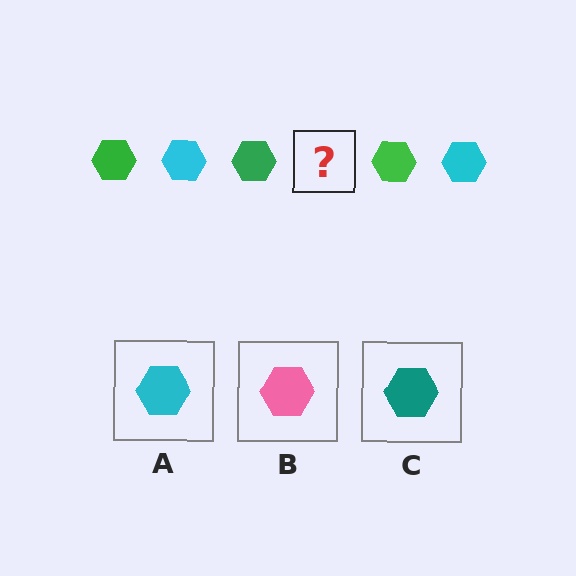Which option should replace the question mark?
Option A.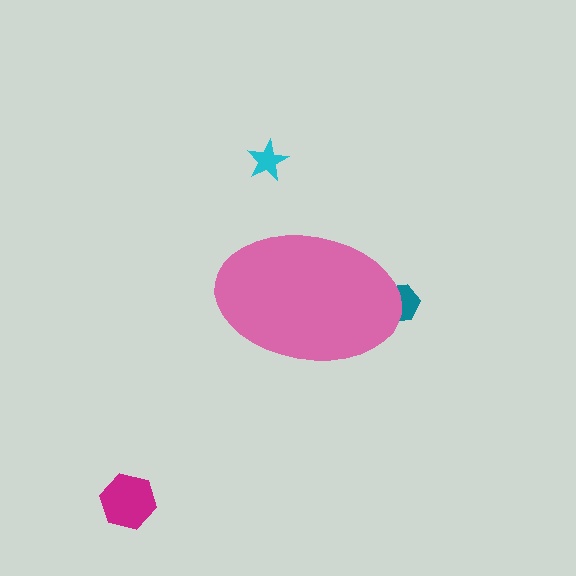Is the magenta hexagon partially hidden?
No, the magenta hexagon is fully visible.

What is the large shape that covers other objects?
A pink ellipse.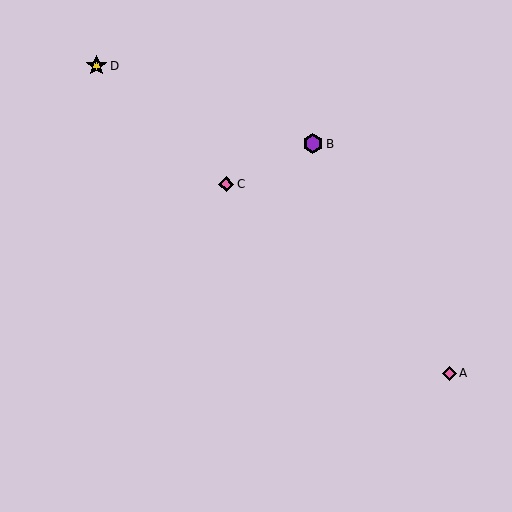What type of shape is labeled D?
Shape D is a yellow star.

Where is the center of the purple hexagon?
The center of the purple hexagon is at (313, 144).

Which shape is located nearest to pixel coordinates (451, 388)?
The pink diamond (labeled A) at (450, 373) is nearest to that location.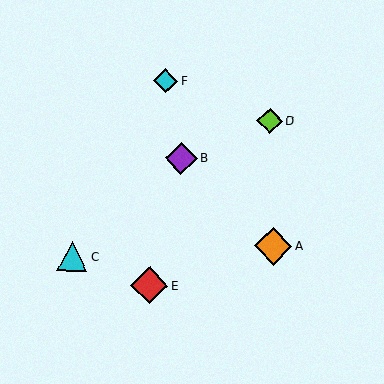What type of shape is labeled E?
Shape E is a red diamond.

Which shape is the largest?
The orange diamond (labeled A) is the largest.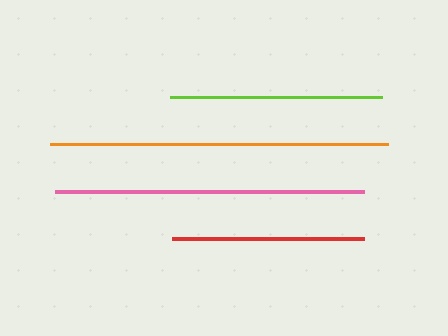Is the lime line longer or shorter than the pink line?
The pink line is longer than the lime line.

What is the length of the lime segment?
The lime segment is approximately 212 pixels long.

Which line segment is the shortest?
The red line is the shortest at approximately 193 pixels.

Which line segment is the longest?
The orange line is the longest at approximately 338 pixels.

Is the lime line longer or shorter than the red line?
The lime line is longer than the red line.